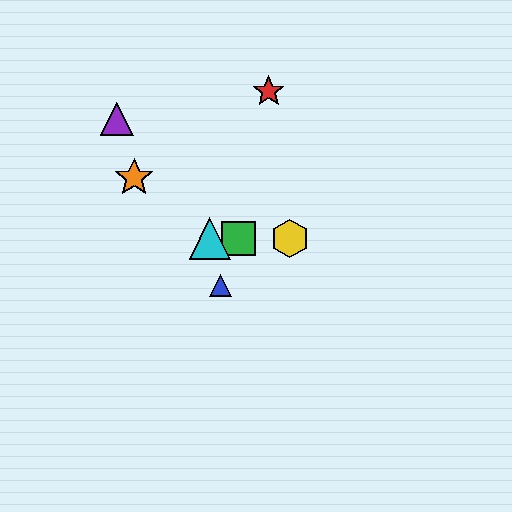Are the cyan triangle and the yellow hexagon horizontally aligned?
Yes, both are at y≈238.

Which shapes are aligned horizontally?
The green square, the yellow hexagon, the cyan triangle are aligned horizontally.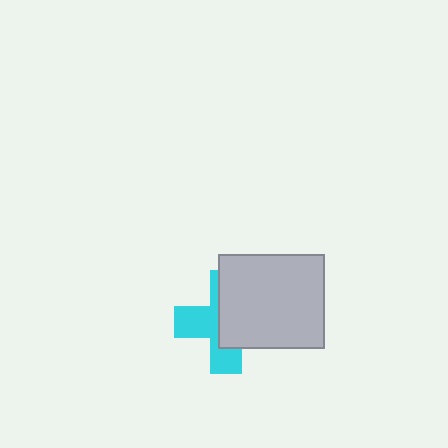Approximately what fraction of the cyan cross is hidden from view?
Roughly 55% of the cyan cross is hidden behind the light gray rectangle.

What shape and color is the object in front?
The object in front is a light gray rectangle.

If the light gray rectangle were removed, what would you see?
You would see the complete cyan cross.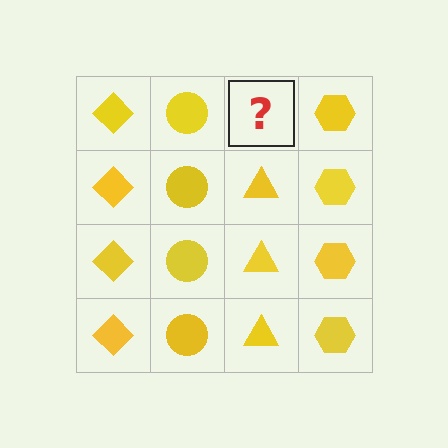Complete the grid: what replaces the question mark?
The question mark should be replaced with a yellow triangle.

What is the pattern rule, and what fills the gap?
The rule is that each column has a consistent shape. The gap should be filled with a yellow triangle.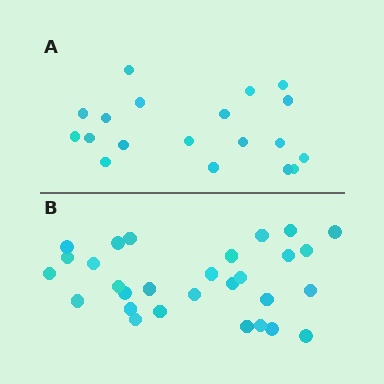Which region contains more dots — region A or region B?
Region B (the bottom region) has more dots.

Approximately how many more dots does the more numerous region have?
Region B has roughly 10 or so more dots than region A.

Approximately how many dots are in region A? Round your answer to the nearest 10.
About 20 dots. (The exact count is 19, which rounds to 20.)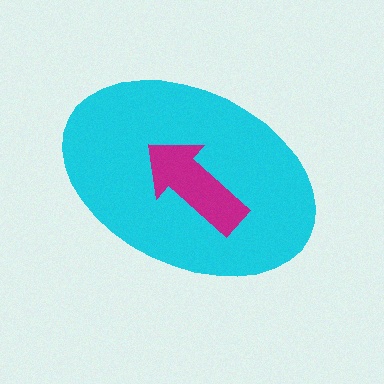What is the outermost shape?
The cyan ellipse.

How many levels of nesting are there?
2.